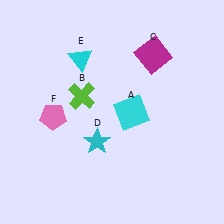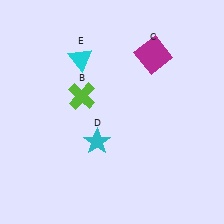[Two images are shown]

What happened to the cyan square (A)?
The cyan square (A) was removed in Image 2. It was in the bottom-right area of Image 1.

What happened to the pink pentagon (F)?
The pink pentagon (F) was removed in Image 2. It was in the bottom-left area of Image 1.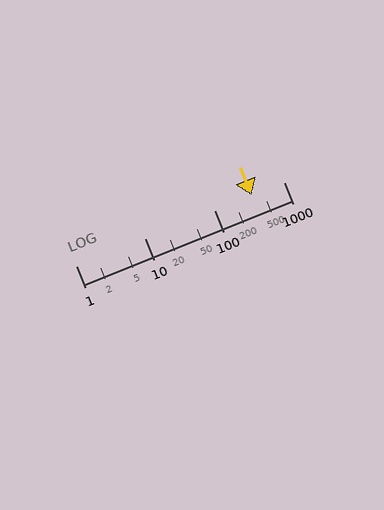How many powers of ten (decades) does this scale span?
The scale spans 3 decades, from 1 to 1000.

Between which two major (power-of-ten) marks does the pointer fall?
The pointer is between 100 and 1000.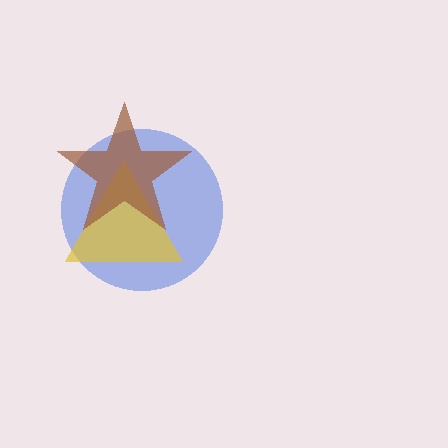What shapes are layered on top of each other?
The layered shapes are: a blue circle, a yellow triangle, a brown star.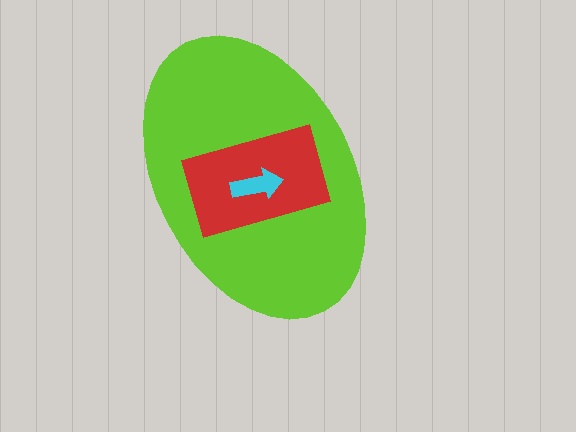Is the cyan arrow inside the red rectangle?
Yes.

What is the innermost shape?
The cyan arrow.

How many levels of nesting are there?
3.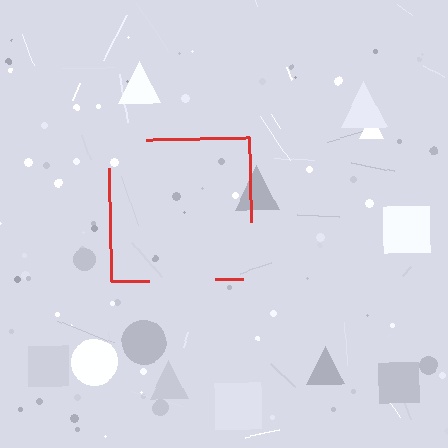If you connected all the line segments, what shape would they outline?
They would outline a square.